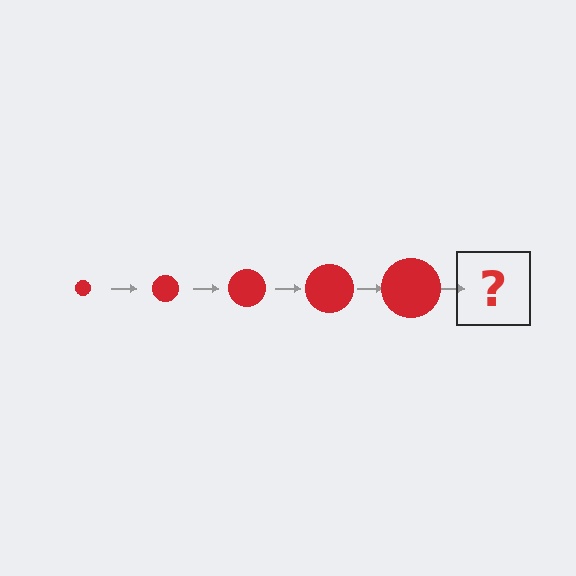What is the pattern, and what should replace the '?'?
The pattern is that the circle gets progressively larger each step. The '?' should be a red circle, larger than the previous one.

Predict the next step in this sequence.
The next step is a red circle, larger than the previous one.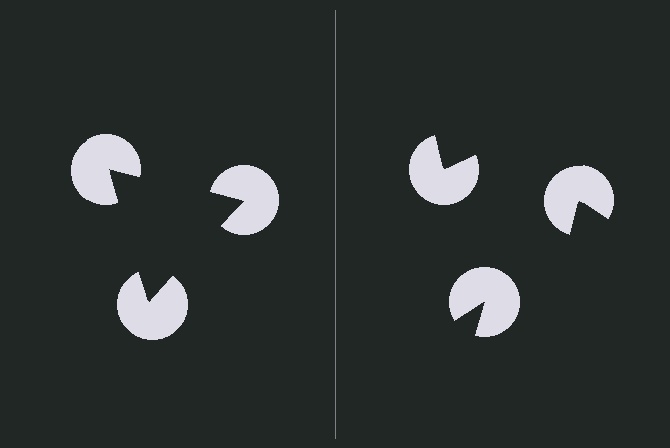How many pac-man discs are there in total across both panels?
6 — 3 on each side.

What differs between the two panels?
The pac-man discs are positioned identically on both sides; only the wedge orientations differ. On the left they align to a triangle; on the right they are misaligned.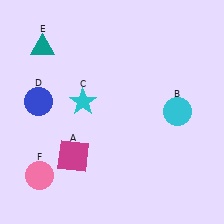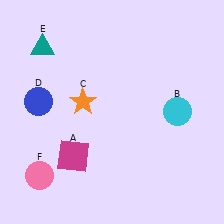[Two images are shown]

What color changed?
The star (C) changed from cyan in Image 1 to orange in Image 2.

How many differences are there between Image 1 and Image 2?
There is 1 difference between the two images.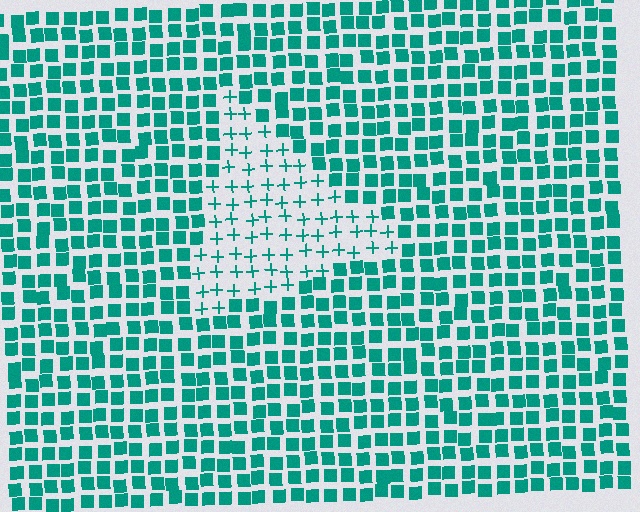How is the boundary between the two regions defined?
The boundary is defined by a change in element shape: plus signs inside vs. squares outside. All elements share the same color and spacing.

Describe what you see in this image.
The image is filled with small teal elements arranged in a uniform grid. A triangle-shaped region contains plus signs, while the surrounding area contains squares. The boundary is defined purely by the change in element shape.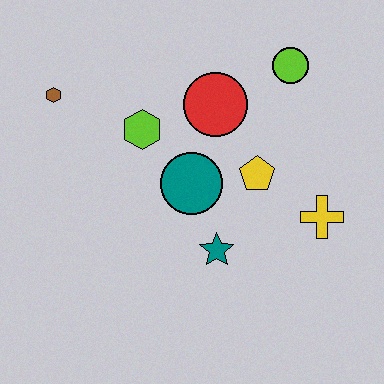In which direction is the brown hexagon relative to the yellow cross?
The brown hexagon is to the left of the yellow cross.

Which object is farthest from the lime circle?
The brown hexagon is farthest from the lime circle.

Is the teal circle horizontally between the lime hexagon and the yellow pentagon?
Yes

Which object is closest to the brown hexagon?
The lime hexagon is closest to the brown hexagon.